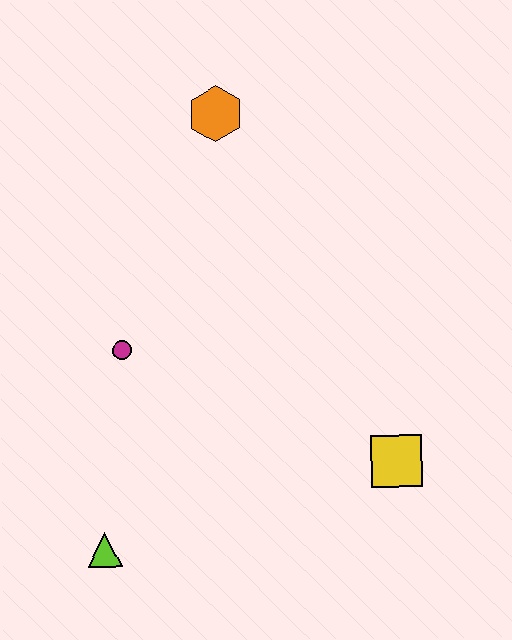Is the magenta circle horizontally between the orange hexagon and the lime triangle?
Yes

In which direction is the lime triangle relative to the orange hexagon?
The lime triangle is below the orange hexagon.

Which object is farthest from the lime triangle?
The orange hexagon is farthest from the lime triangle.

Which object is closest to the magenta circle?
The lime triangle is closest to the magenta circle.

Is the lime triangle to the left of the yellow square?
Yes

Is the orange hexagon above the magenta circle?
Yes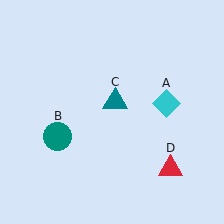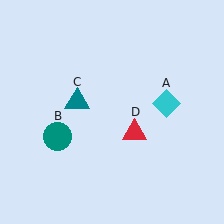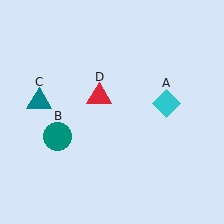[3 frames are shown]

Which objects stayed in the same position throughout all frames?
Cyan diamond (object A) and teal circle (object B) remained stationary.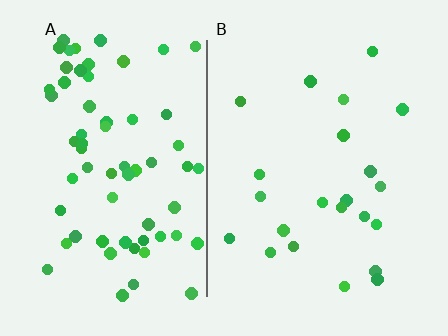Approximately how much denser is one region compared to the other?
Approximately 2.9× — region A over region B.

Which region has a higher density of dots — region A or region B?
A (the left).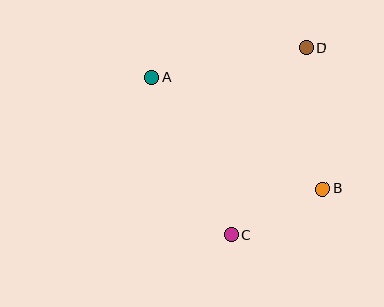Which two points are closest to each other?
Points B and C are closest to each other.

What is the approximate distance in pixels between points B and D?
The distance between B and D is approximately 142 pixels.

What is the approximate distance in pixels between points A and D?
The distance between A and D is approximately 157 pixels.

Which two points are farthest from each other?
Points A and B are farthest from each other.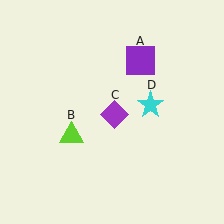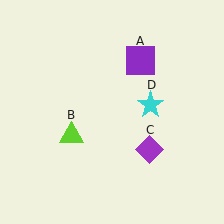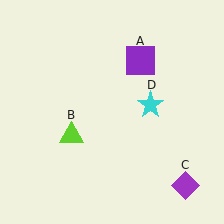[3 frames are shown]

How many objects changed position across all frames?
1 object changed position: purple diamond (object C).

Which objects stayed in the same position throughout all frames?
Purple square (object A) and lime triangle (object B) and cyan star (object D) remained stationary.